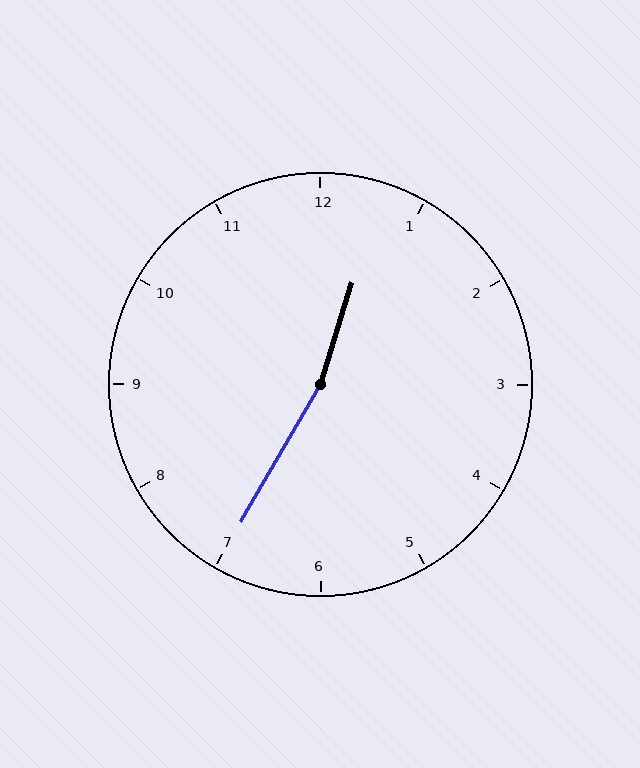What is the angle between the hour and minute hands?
Approximately 168 degrees.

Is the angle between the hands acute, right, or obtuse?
It is obtuse.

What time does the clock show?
12:35.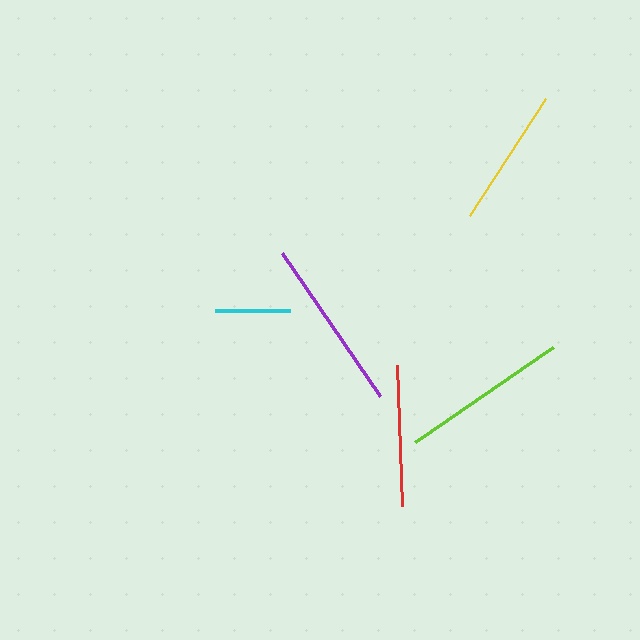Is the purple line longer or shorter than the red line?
The purple line is longer than the red line.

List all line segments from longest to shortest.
From longest to shortest: purple, lime, red, yellow, cyan.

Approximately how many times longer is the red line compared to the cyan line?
The red line is approximately 1.9 times the length of the cyan line.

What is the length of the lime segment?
The lime segment is approximately 168 pixels long.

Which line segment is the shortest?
The cyan line is the shortest at approximately 75 pixels.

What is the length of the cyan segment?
The cyan segment is approximately 75 pixels long.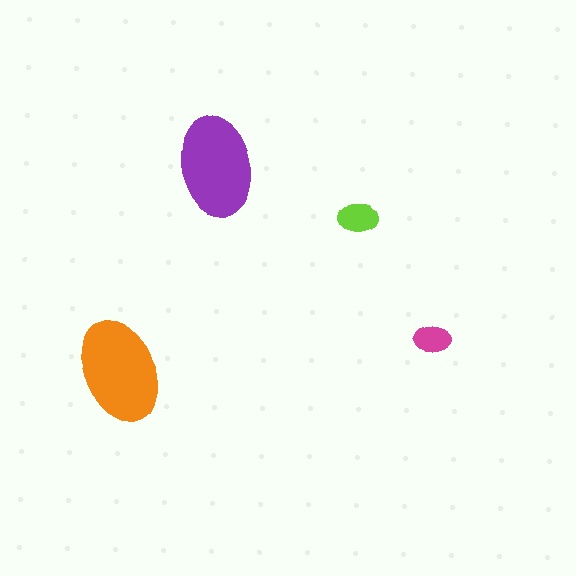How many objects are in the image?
There are 4 objects in the image.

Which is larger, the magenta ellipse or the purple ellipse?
The purple one.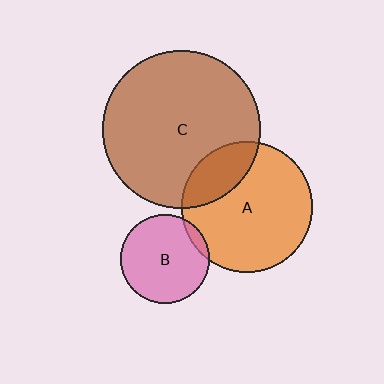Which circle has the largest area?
Circle C (brown).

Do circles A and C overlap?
Yes.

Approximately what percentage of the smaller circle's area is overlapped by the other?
Approximately 20%.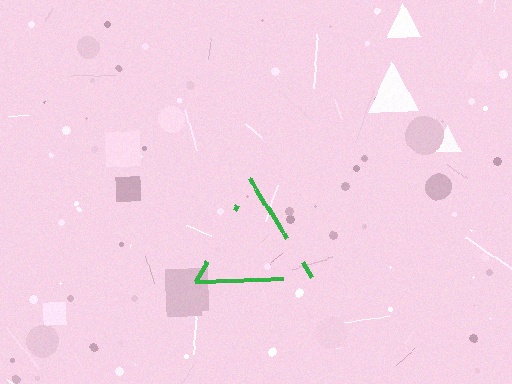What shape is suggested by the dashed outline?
The dashed outline suggests a triangle.